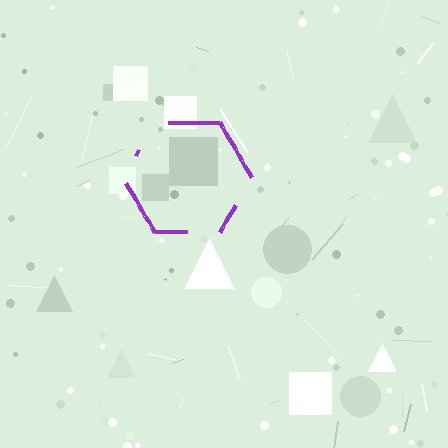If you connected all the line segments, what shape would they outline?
They would outline a hexagon.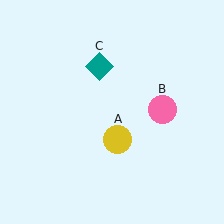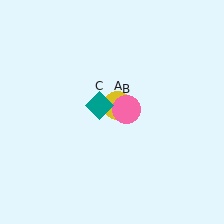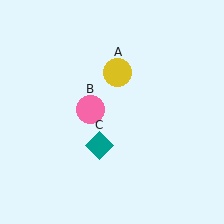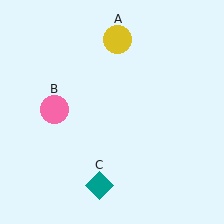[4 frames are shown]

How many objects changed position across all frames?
3 objects changed position: yellow circle (object A), pink circle (object B), teal diamond (object C).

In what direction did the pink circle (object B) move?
The pink circle (object B) moved left.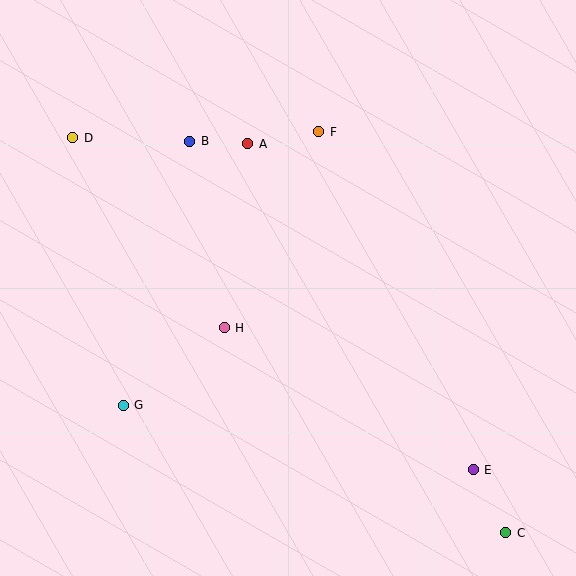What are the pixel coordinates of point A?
Point A is at (248, 144).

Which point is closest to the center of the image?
Point H at (224, 328) is closest to the center.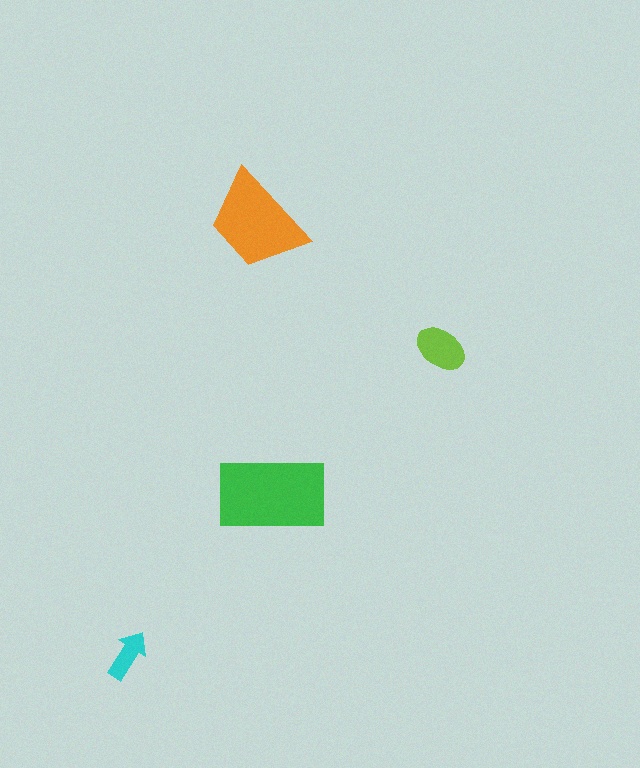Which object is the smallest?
The cyan arrow.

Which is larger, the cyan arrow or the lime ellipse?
The lime ellipse.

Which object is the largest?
The green rectangle.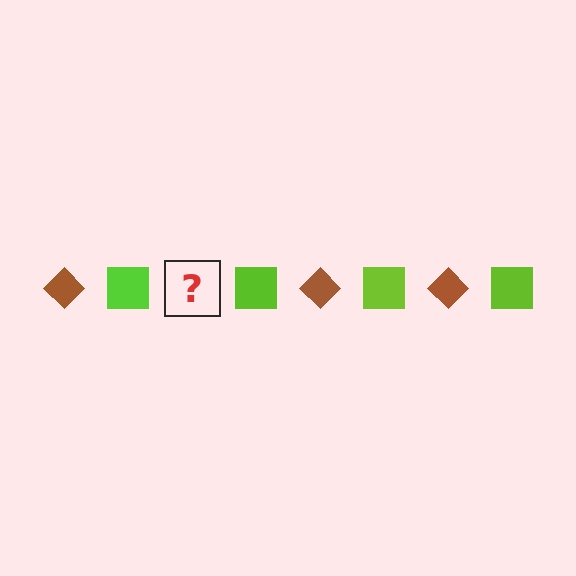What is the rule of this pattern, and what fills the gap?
The rule is that the pattern alternates between brown diamond and lime square. The gap should be filled with a brown diamond.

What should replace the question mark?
The question mark should be replaced with a brown diamond.